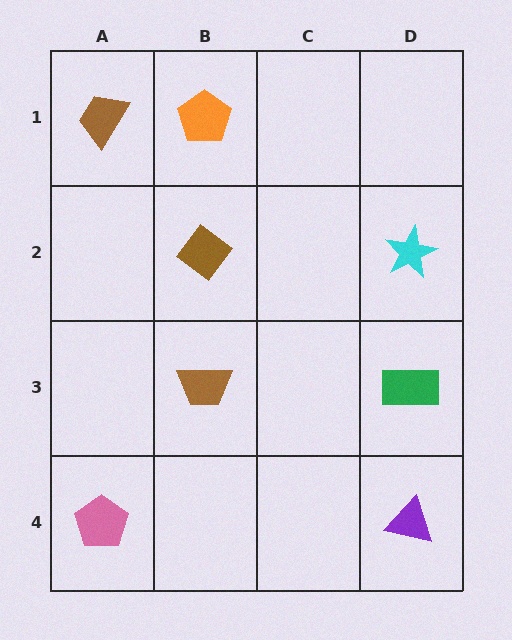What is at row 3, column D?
A green rectangle.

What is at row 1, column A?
A brown trapezoid.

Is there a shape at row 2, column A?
No, that cell is empty.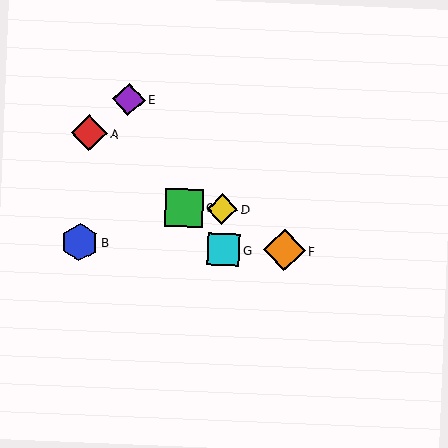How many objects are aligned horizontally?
2 objects (C, D) are aligned horizontally.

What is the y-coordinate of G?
Object G is at y≈250.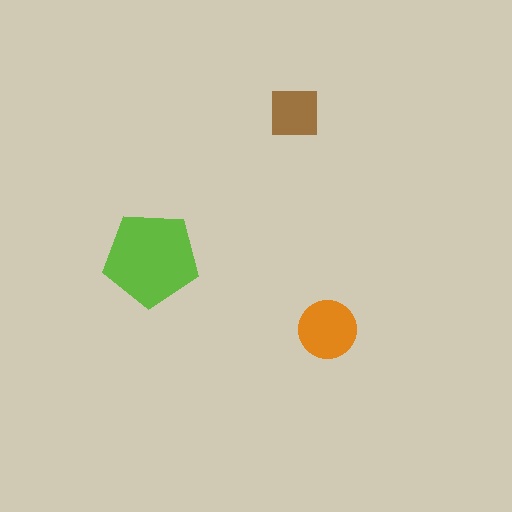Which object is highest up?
The brown square is topmost.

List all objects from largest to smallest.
The lime pentagon, the orange circle, the brown square.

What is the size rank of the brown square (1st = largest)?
3rd.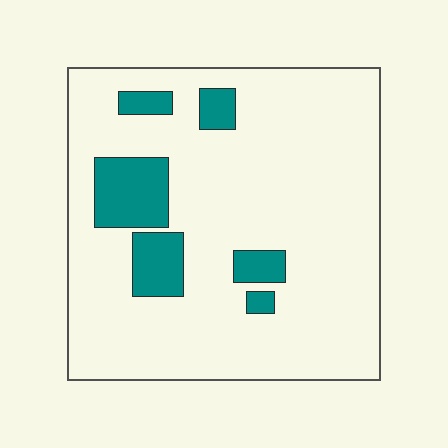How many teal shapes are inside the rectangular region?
6.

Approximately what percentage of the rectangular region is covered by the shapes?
Approximately 15%.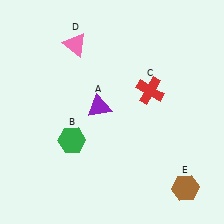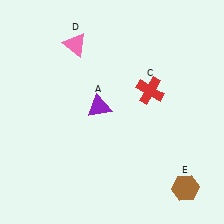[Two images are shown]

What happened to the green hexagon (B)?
The green hexagon (B) was removed in Image 2. It was in the bottom-left area of Image 1.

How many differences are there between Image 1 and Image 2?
There is 1 difference between the two images.